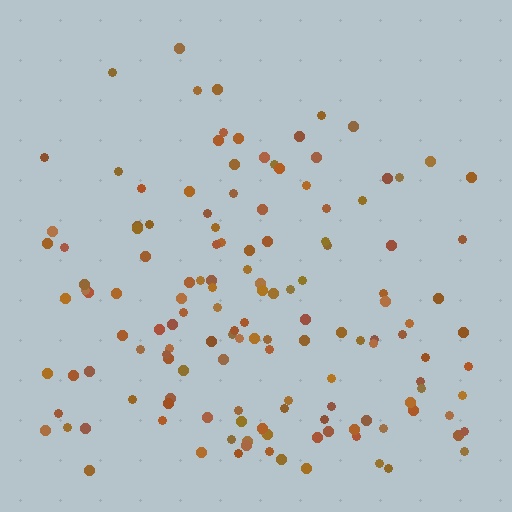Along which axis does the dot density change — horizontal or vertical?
Vertical.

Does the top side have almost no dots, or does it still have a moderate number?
Still a moderate number, just noticeably fewer than the bottom.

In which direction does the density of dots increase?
From top to bottom, with the bottom side densest.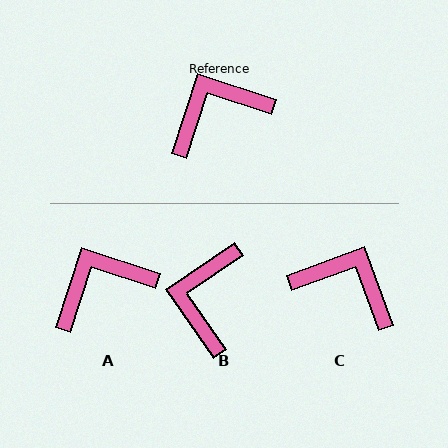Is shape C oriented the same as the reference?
No, it is off by about 52 degrees.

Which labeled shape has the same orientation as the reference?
A.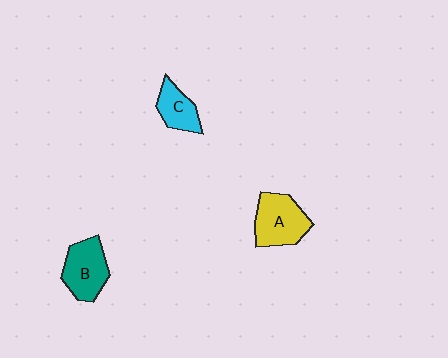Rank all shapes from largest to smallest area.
From largest to smallest: A (yellow), B (teal), C (cyan).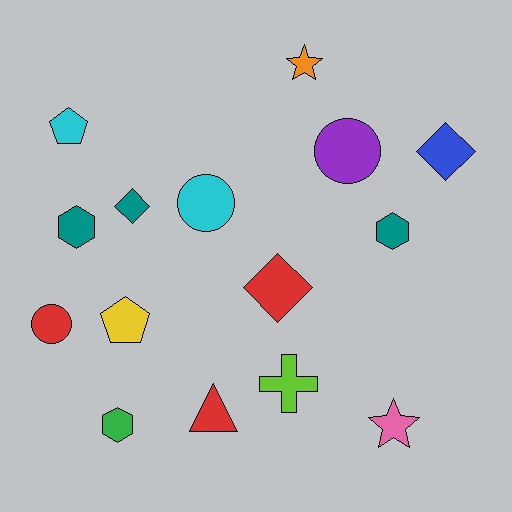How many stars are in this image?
There are 2 stars.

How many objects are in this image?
There are 15 objects.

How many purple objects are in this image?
There is 1 purple object.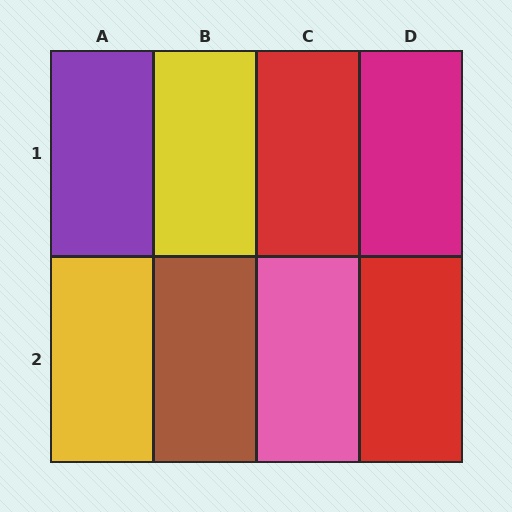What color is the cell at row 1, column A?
Purple.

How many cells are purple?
1 cell is purple.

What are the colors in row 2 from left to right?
Yellow, brown, pink, red.